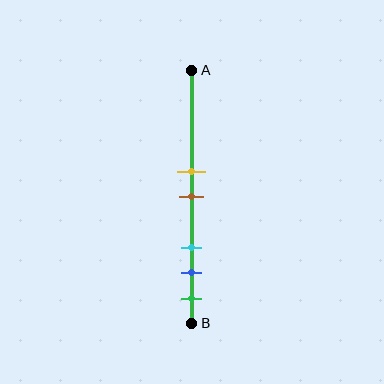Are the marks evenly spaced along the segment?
No, the marks are not evenly spaced.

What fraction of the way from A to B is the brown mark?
The brown mark is approximately 50% (0.5) of the way from A to B.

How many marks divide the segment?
There are 5 marks dividing the segment.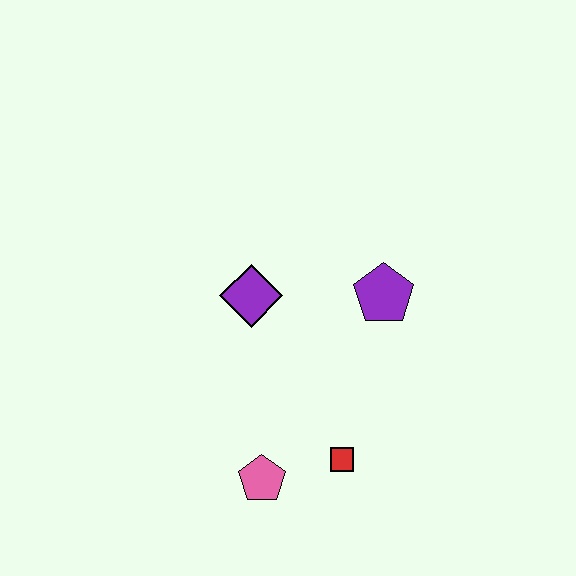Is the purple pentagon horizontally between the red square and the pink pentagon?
No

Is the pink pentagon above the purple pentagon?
No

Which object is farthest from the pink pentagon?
The purple pentagon is farthest from the pink pentagon.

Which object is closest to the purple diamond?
The purple pentagon is closest to the purple diamond.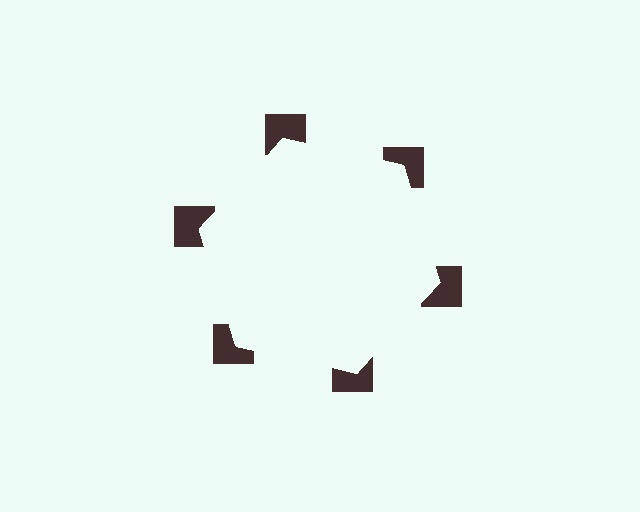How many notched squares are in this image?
There are 6 — one at each vertex of the illusory hexagon.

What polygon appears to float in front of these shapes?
An illusory hexagon — its edges are inferred from the aligned wedge cuts in the notched squares, not physically drawn.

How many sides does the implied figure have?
6 sides.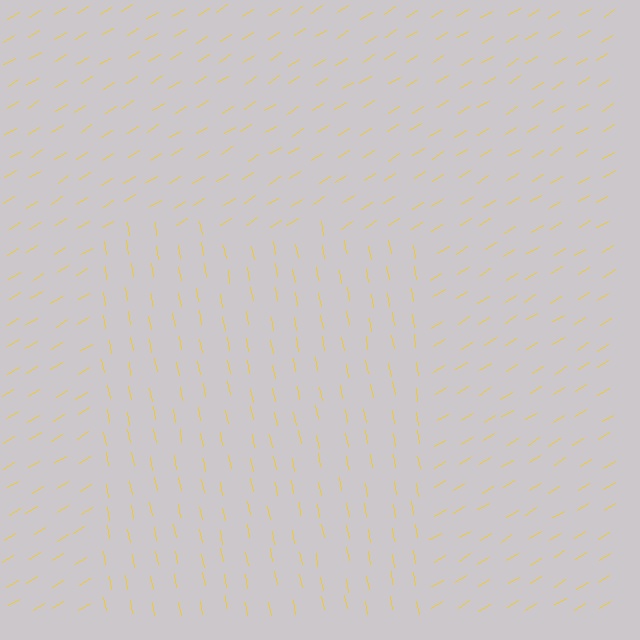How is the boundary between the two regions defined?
The boundary is defined purely by a change in line orientation (approximately 68 degrees difference). All lines are the same color and thickness.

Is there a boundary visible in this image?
Yes, there is a texture boundary formed by a change in line orientation.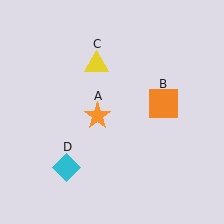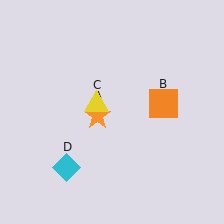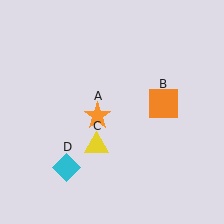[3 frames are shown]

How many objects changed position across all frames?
1 object changed position: yellow triangle (object C).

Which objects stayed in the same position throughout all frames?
Orange star (object A) and orange square (object B) and cyan diamond (object D) remained stationary.